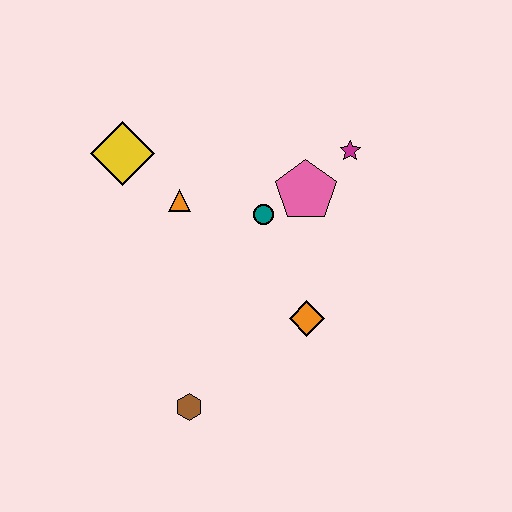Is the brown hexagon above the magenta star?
No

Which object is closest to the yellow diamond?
The orange triangle is closest to the yellow diamond.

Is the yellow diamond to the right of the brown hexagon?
No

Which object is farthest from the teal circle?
The brown hexagon is farthest from the teal circle.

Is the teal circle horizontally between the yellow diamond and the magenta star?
Yes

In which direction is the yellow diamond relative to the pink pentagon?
The yellow diamond is to the left of the pink pentagon.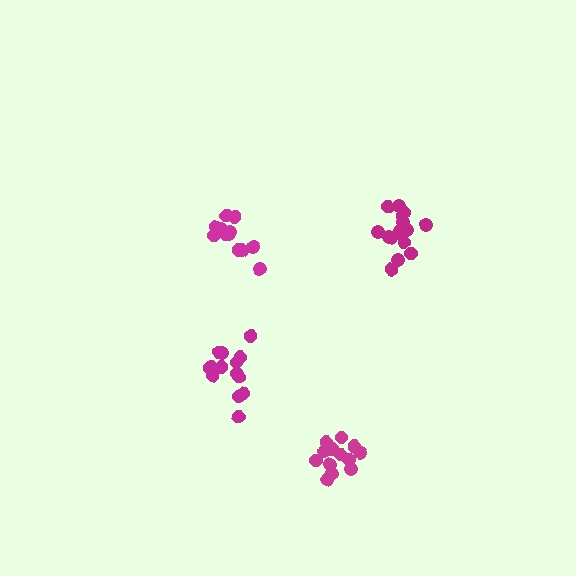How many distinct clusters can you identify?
There are 4 distinct clusters.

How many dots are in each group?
Group 1: 13 dots, Group 2: 17 dots, Group 3: 13 dots, Group 4: 15 dots (58 total).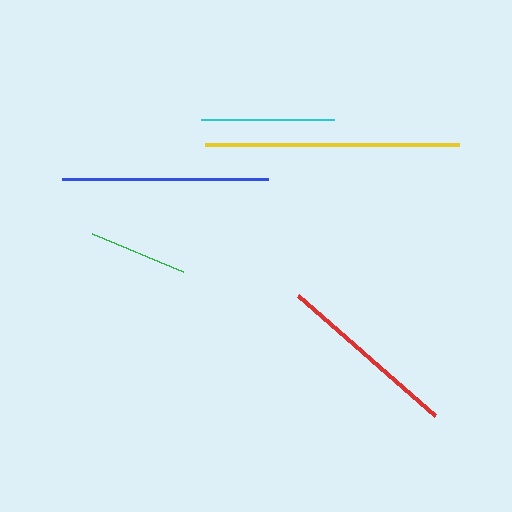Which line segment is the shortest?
The green line is the shortest at approximately 98 pixels.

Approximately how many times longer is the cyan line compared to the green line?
The cyan line is approximately 1.3 times the length of the green line.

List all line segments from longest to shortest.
From longest to shortest: yellow, blue, red, cyan, green.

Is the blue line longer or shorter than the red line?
The blue line is longer than the red line.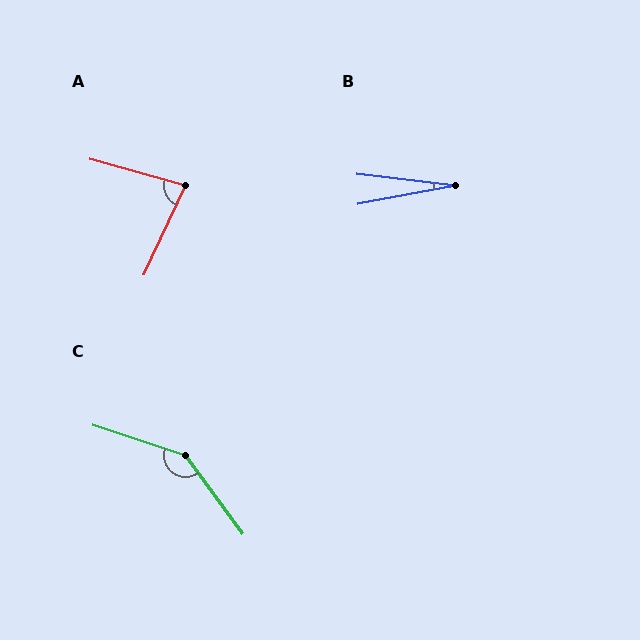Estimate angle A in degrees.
Approximately 80 degrees.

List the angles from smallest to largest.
B (18°), A (80°), C (145°).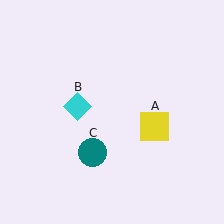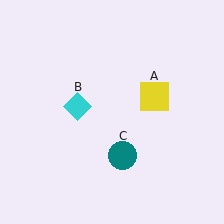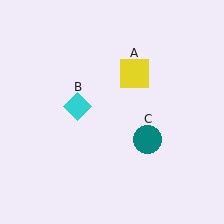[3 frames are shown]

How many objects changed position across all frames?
2 objects changed position: yellow square (object A), teal circle (object C).